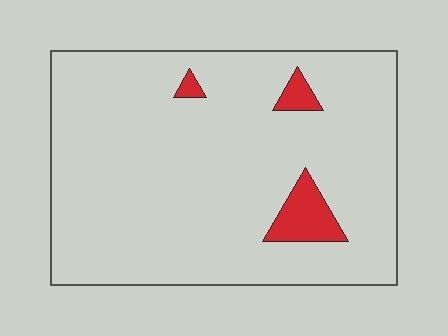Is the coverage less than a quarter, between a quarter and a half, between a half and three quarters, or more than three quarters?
Less than a quarter.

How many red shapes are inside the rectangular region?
3.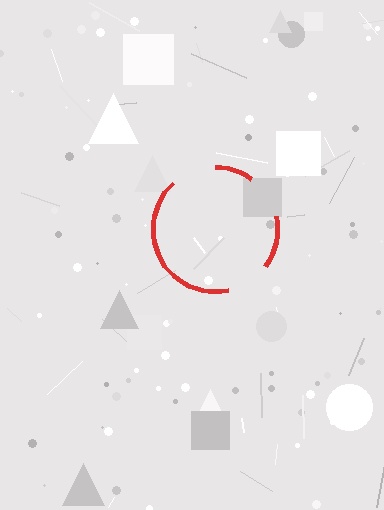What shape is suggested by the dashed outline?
The dashed outline suggests a circle.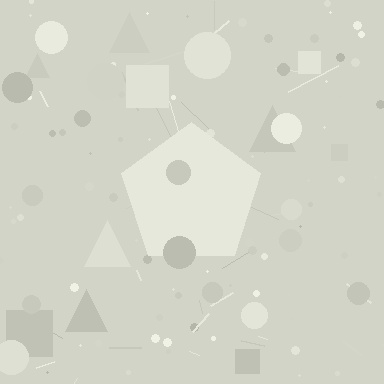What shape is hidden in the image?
A pentagon is hidden in the image.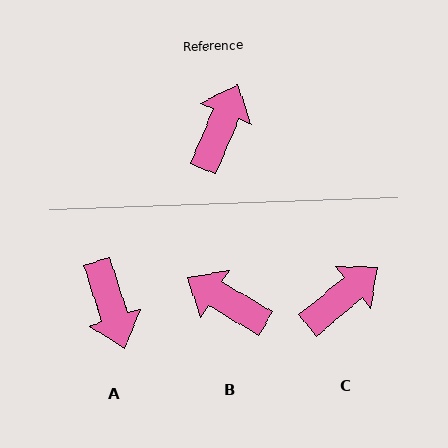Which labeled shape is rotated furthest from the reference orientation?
A, about 139 degrees away.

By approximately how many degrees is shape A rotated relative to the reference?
Approximately 139 degrees clockwise.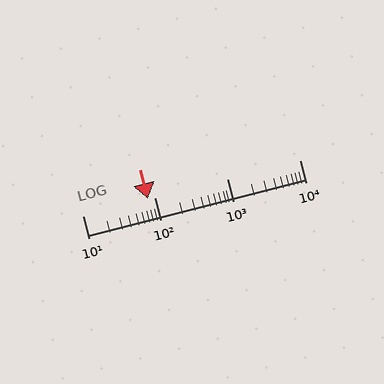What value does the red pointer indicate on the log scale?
The pointer indicates approximately 79.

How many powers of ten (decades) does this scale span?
The scale spans 3 decades, from 10 to 10000.